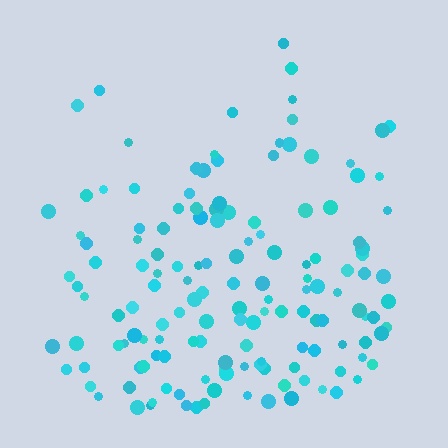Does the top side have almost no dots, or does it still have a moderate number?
Still a moderate number, just noticeably fewer than the bottom.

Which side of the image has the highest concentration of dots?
The bottom.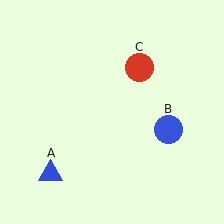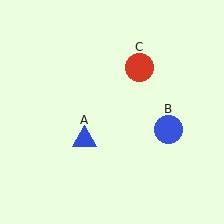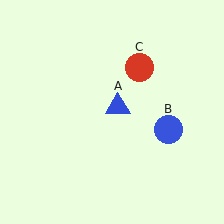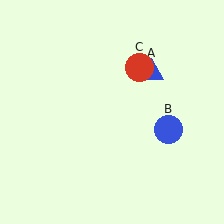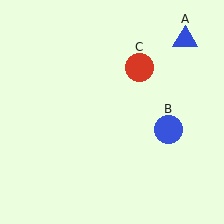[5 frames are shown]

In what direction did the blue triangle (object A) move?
The blue triangle (object A) moved up and to the right.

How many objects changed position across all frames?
1 object changed position: blue triangle (object A).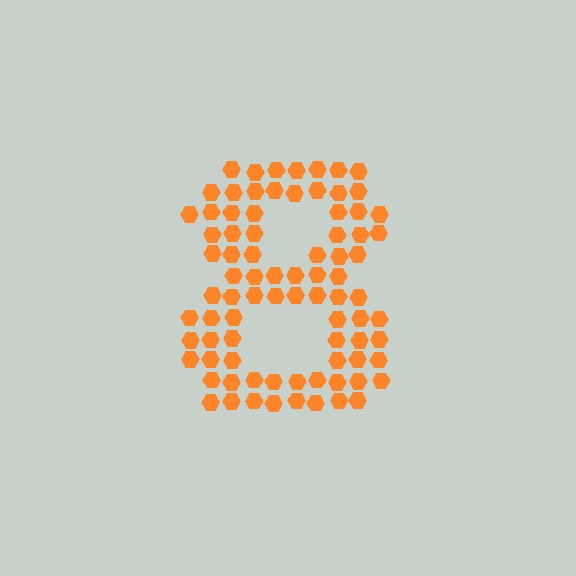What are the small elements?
The small elements are hexagons.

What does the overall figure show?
The overall figure shows the digit 8.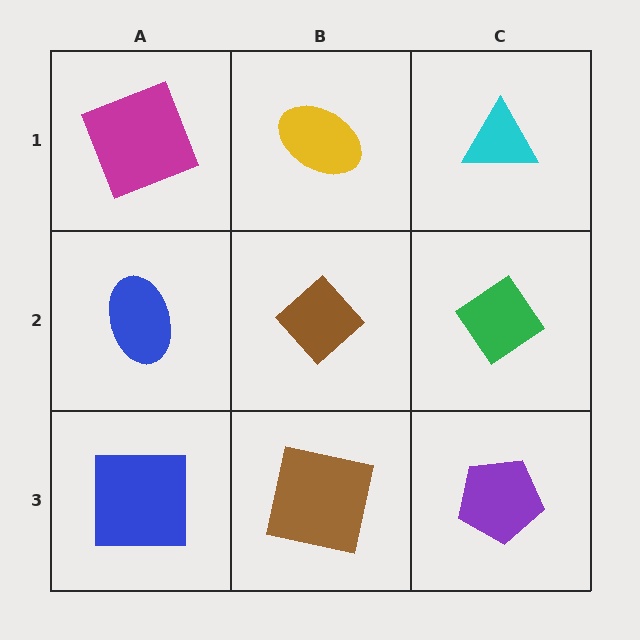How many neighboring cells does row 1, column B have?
3.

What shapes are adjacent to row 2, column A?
A magenta square (row 1, column A), a blue square (row 3, column A), a brown diamond (row 2, column B).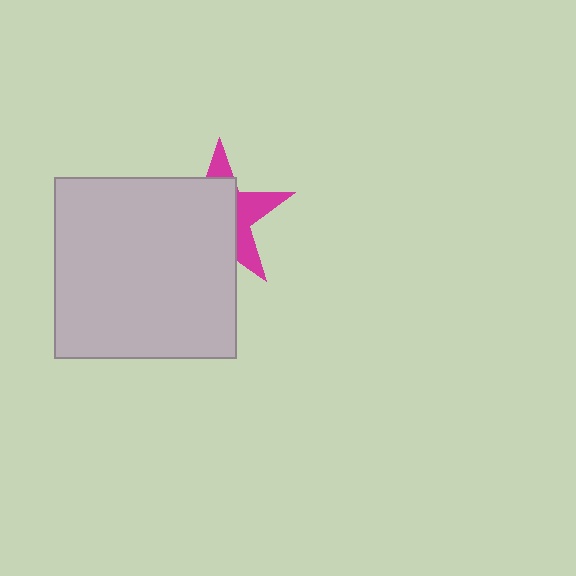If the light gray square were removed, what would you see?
You would see the complete magenta star.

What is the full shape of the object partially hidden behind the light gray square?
The partially hidden object is a magenta star.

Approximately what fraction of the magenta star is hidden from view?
Roughly 64% of the magenta star is hidden behind the light gray square.